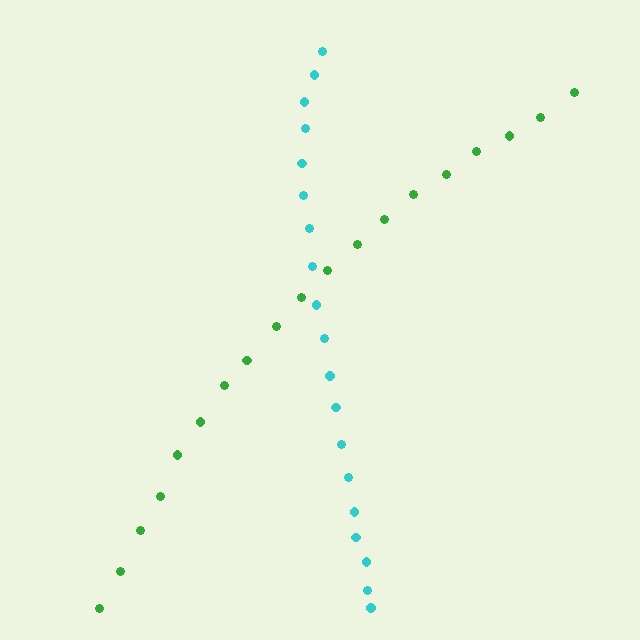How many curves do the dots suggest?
There are 2 distinct paths.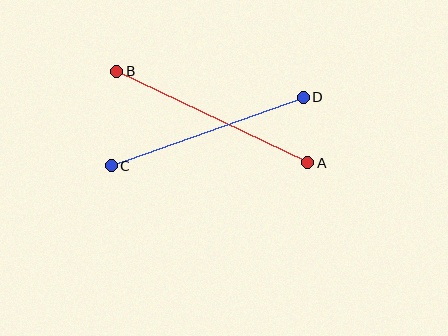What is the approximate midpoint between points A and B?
The midpoint is at approximately (212, 117) pixels.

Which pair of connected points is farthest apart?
Points A and B are farthest apart.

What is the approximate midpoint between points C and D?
The midpoint is at approximately (207, 132) pixels.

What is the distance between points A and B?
The distance is approximately 212 pixels.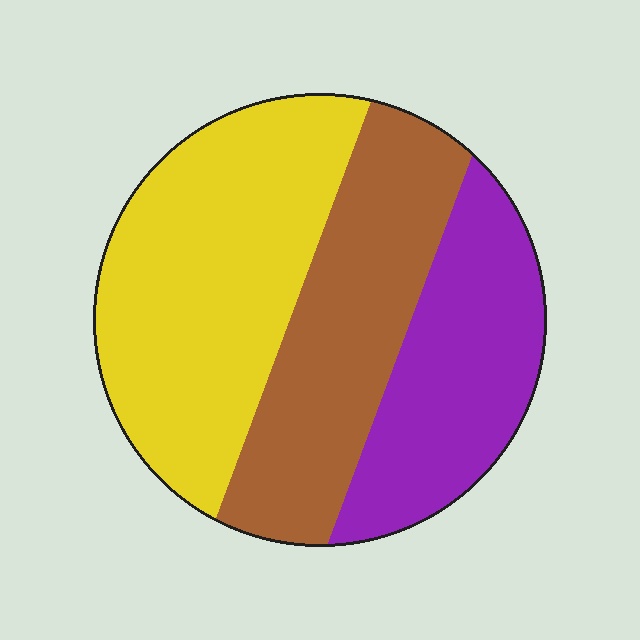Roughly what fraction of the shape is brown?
Brown covers around 30% of the shape.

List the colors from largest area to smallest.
From largest to smallest: yellow, brown, purple.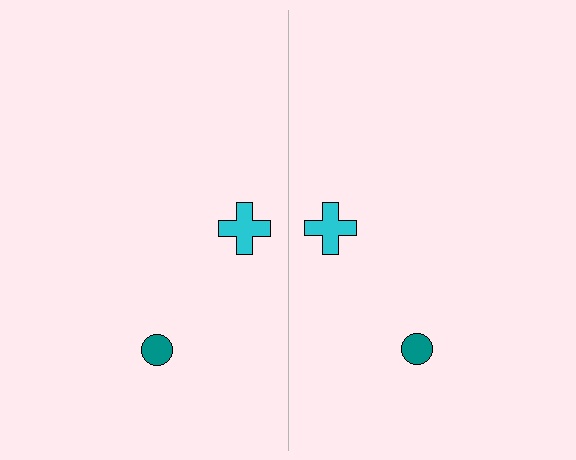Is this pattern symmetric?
Yes, this pattern has bilateral (reflection) symmetry.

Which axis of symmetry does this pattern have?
The pattern has a vertical axis of symmetry running through the center of the image.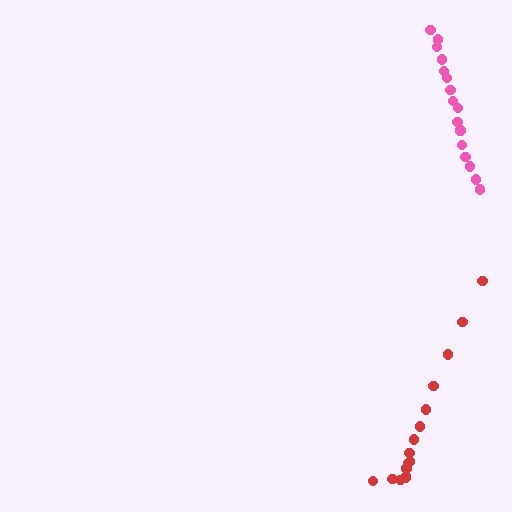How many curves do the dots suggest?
There are 2 distinct paths.